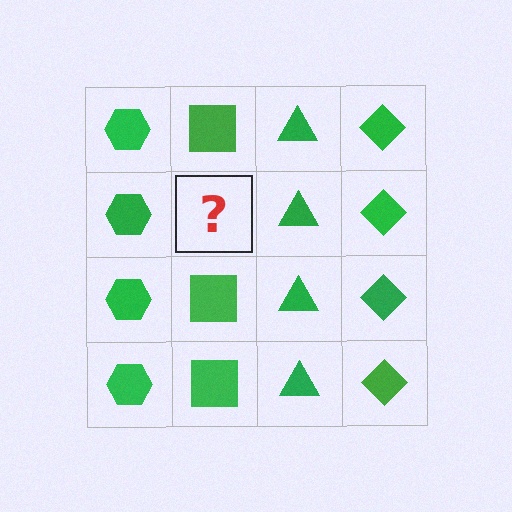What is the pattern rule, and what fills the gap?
The rule is that each column has a consistent shape. The gap should be filled with a green square.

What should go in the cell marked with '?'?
The missing cell should contain a green square.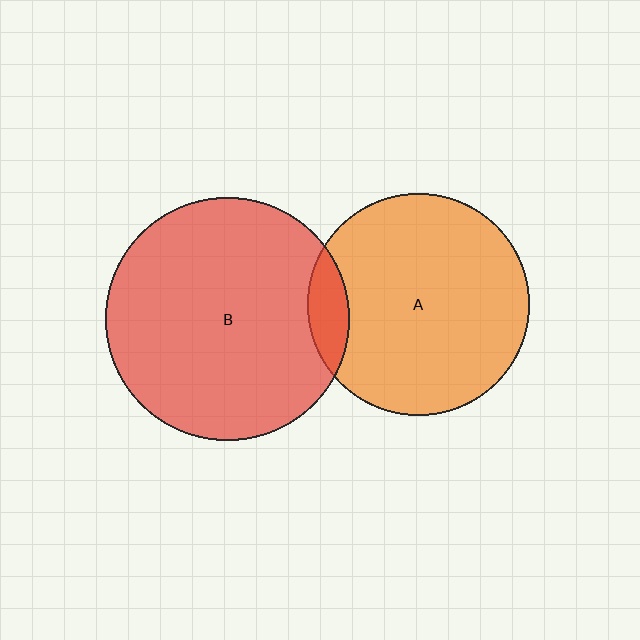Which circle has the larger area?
Circle B (red).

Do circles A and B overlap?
Yes.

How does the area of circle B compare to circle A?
Approximately 1.2 times.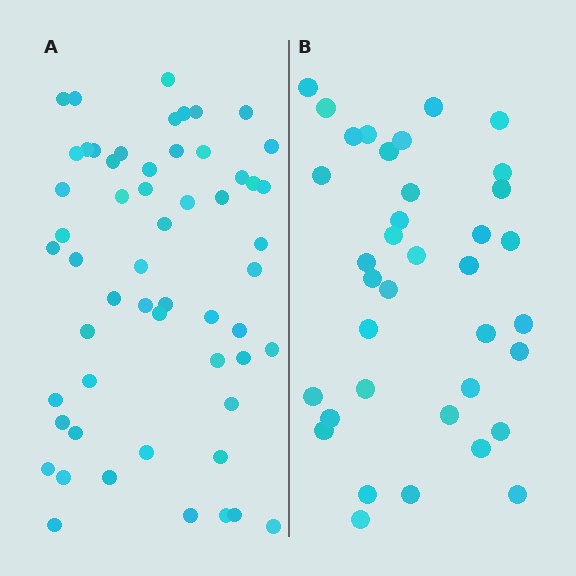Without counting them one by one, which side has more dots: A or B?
Region A (the left region) has more dots.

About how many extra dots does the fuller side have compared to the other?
Region A has approximately 20 more dots than region B.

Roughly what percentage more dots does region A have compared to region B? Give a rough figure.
About 50% more.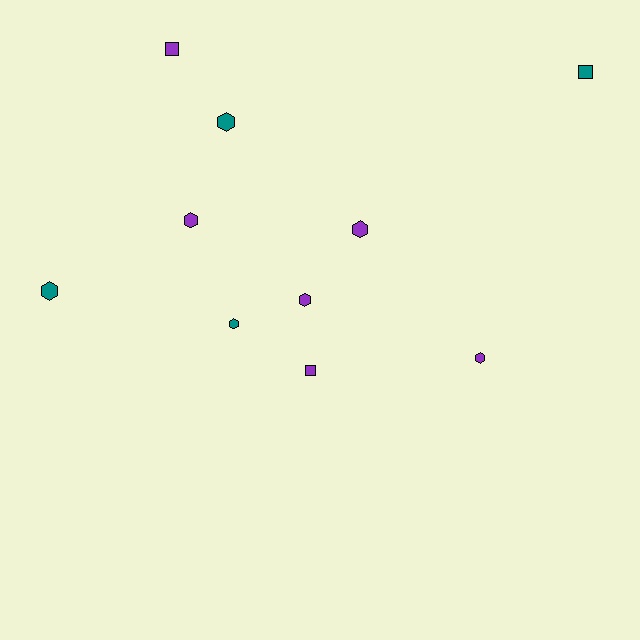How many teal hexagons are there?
There are 3 teal hexagons.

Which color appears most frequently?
Purple, with 6 objects.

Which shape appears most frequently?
Hexagon, with 7 objects.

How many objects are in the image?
There are 10 objects.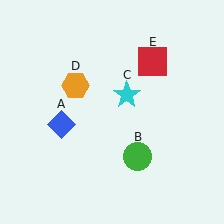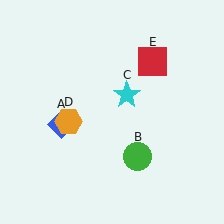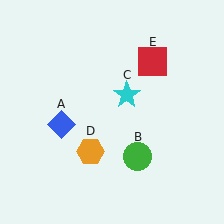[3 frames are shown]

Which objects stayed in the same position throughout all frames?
Blue diamond (object A) and green circle (object B) and cyan star (object C) and red square (object E) remained stationary.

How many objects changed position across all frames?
1 object changed position: orange hexagon (object D).